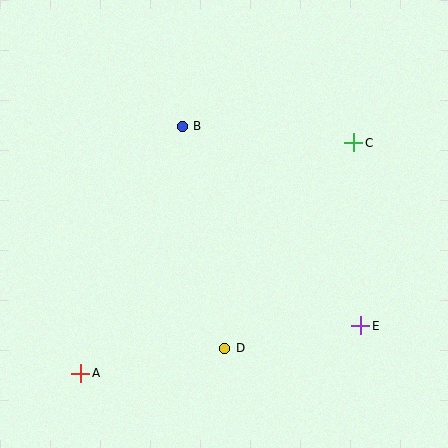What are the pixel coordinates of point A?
Point A is at (81, 373).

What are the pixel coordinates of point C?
Point C is at (354, 143).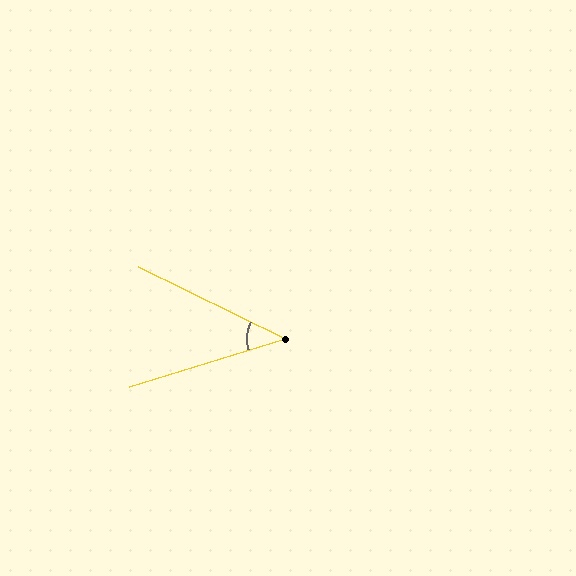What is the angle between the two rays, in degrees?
Approximately 43 degrees.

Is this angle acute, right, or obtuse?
It is acute.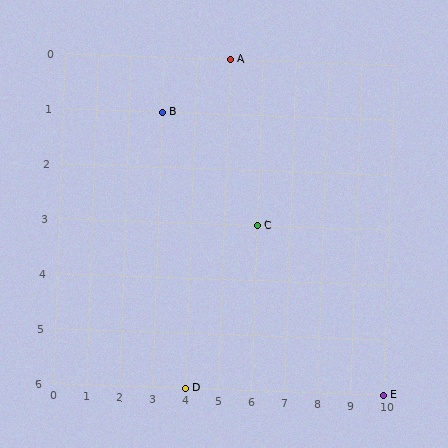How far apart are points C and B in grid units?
Points C and B are 3 columns and 2 rows apart (about 3.6 grid units diagonally).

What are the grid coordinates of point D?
Point D is at grid coordinates (4, 6).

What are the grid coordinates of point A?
Point A is at grid coordinates (5, 0).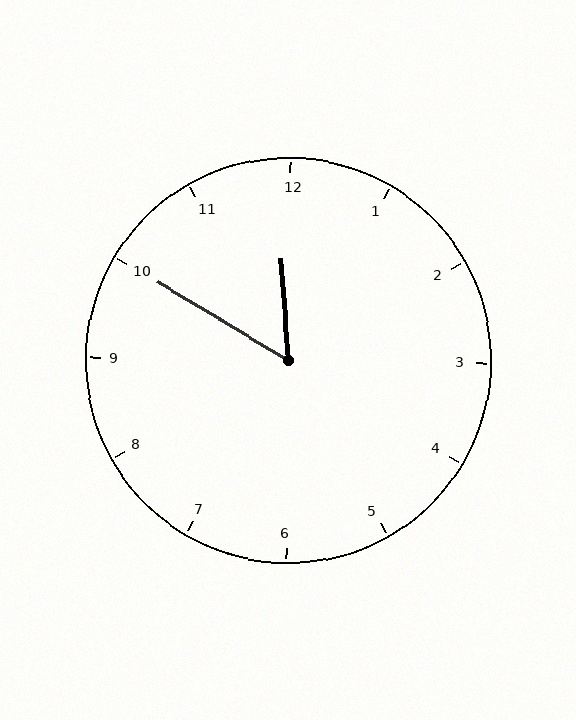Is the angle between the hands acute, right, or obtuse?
It is acute.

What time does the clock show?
11:50.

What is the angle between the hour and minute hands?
Approximately 55 degrees.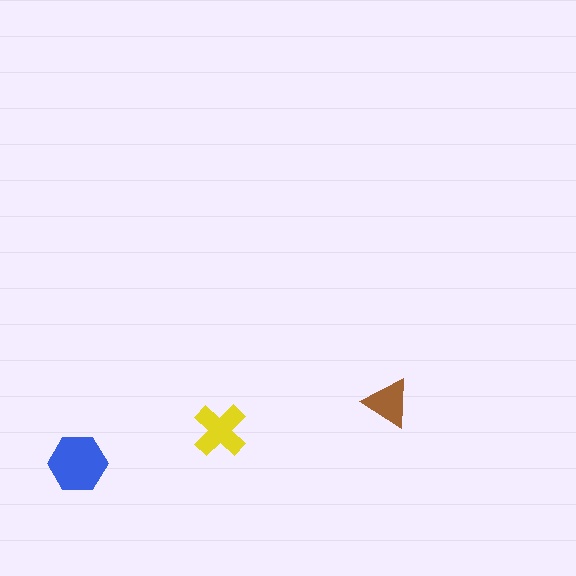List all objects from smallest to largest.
The brown triangle, the yellow cross, the blue hexagon.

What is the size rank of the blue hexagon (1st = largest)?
1st.